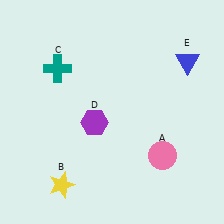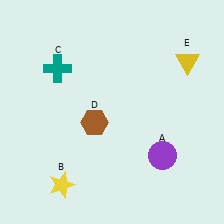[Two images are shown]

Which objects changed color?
A changed from pink to purple. D changed from purple to brown. E changed from blue to yellow.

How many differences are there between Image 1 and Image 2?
There are 3 differences between the two images.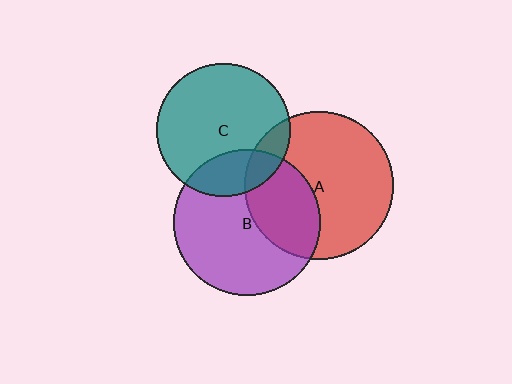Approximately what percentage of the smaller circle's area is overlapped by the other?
Approximately 15%.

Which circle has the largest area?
Circle A (red).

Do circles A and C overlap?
Yes.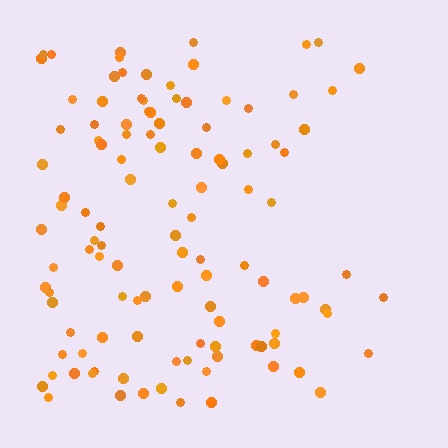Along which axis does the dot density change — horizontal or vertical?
Horizontal.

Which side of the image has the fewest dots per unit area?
The right.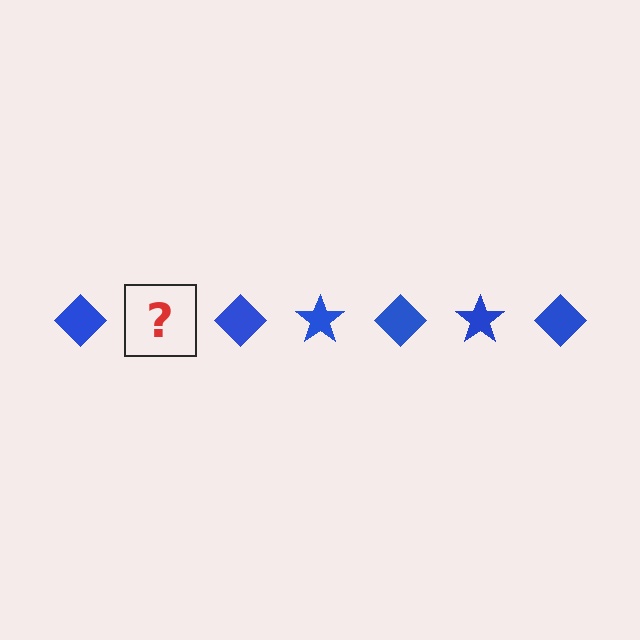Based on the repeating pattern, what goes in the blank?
The blank should be a blue star.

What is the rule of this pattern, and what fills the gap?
The rule is that the pattern cycles through diamond, star shapes in blue. The gap should be filled with a blue star.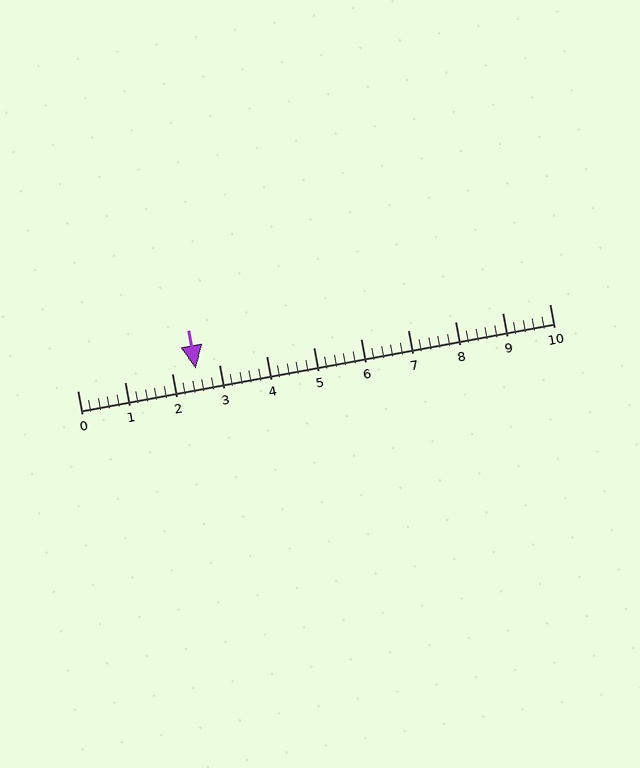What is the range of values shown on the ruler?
The ruler shows values from 0 to 10.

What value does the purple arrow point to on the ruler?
The purple arrow points to approximately 2.5.